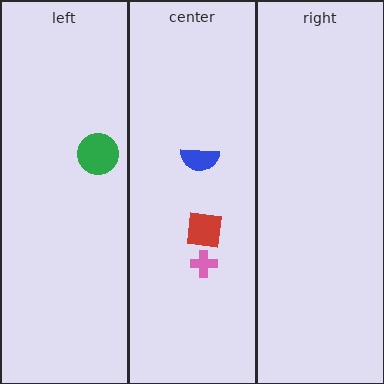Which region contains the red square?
The center region.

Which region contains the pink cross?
The center region.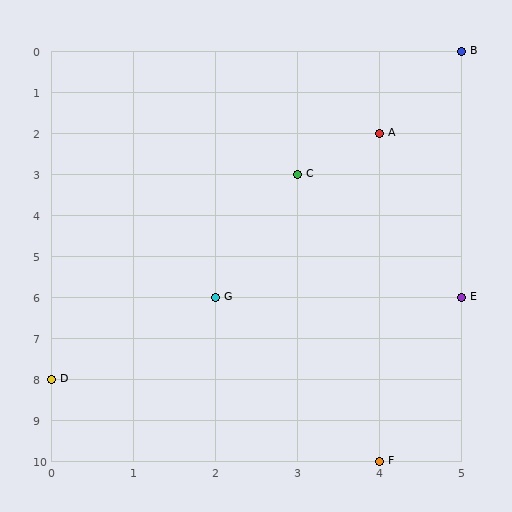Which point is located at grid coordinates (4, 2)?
Point A is at (4, 2).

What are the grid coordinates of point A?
Point A is at grid coordinates (4, 2).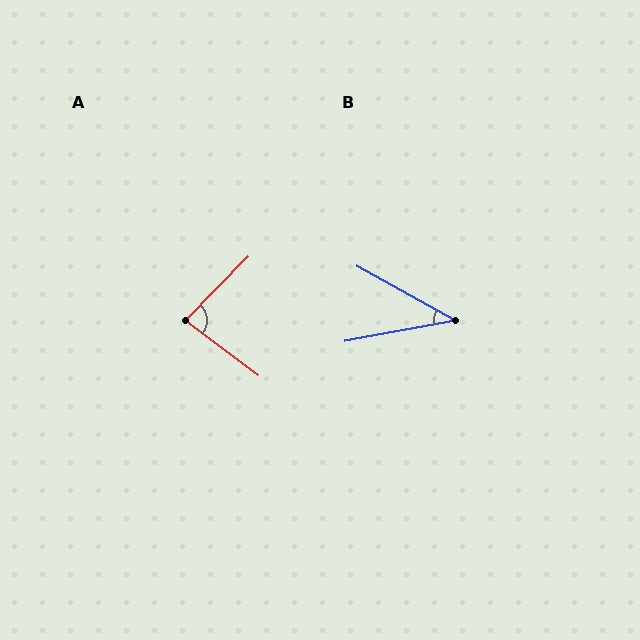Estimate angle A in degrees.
Approximately 82 degrees.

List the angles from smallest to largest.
B (39°), A (82°).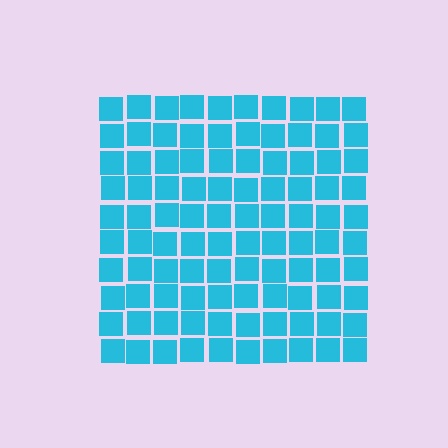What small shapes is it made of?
It is made of small squares.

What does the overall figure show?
The overall figure shows a square.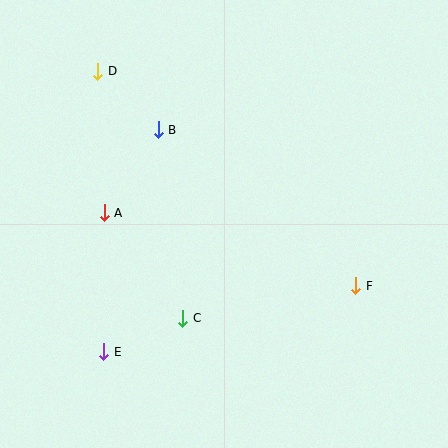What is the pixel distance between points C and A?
The distance between C and A is 131 pixels.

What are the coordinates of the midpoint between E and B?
The midpoint between E and B is at (131, 241).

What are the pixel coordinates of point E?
Point E is at (104, 352).